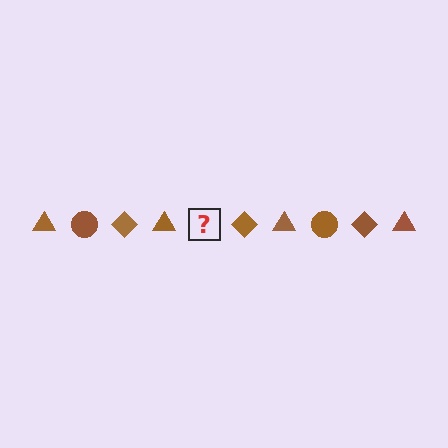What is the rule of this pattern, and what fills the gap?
The rule is that the pattern cycles through triangle, circle, diamond shapes in brown. The gap should be filled with a brown circle.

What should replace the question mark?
The question mark should be replaced with a brown circle.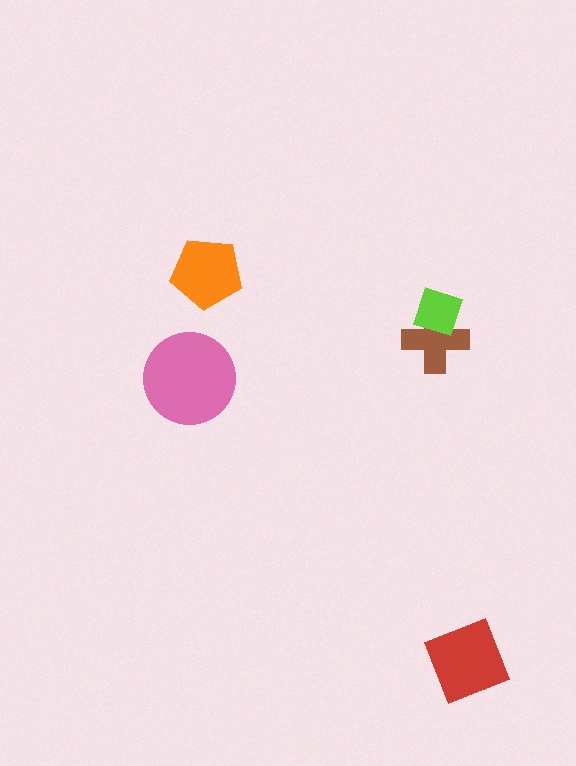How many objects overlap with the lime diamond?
1 object overlaps with the lime diamond.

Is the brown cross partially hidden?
Yes, it is partially covered by another shape.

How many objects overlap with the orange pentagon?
0 objects overlap with the orange pentagon.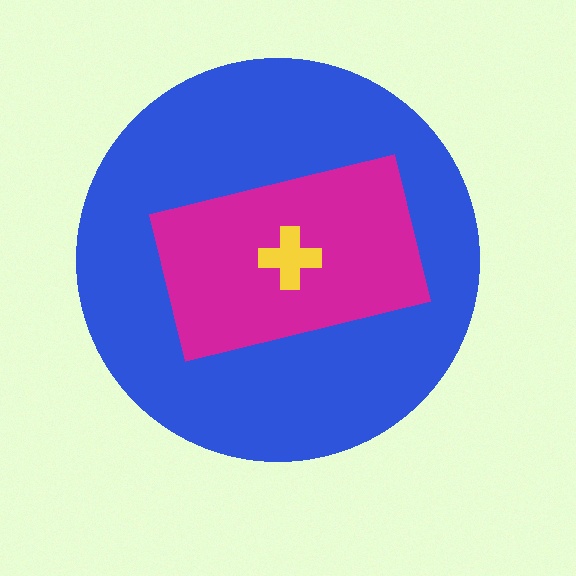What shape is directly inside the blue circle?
The magenta rectangle.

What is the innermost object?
The yellow cross.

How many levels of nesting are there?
3.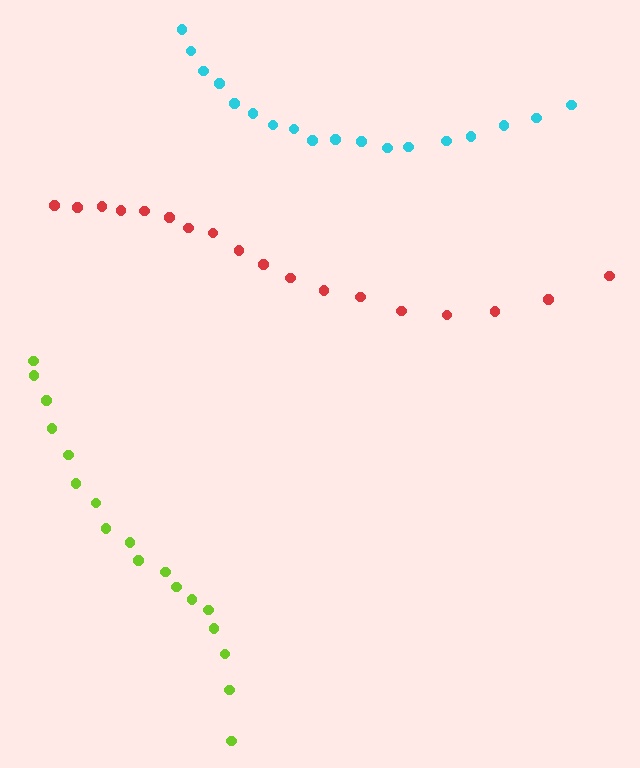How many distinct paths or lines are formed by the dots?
There are 3 distinct paths.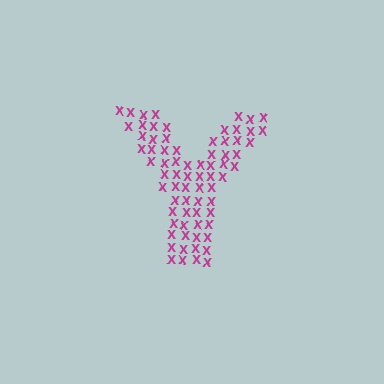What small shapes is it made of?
It is made of small letter X's.